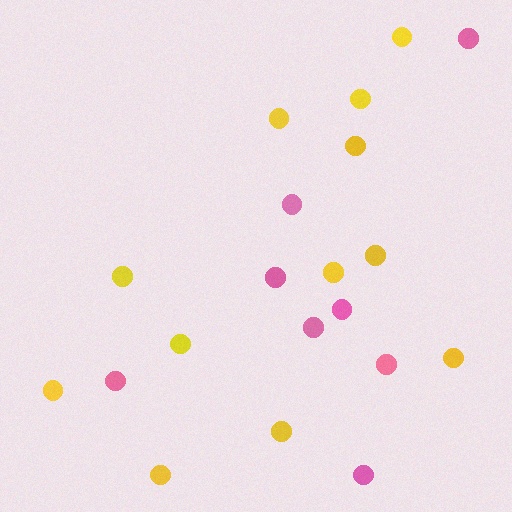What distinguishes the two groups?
There are 2 groups: one group of yellow circles (12) and one group of pink circles (8).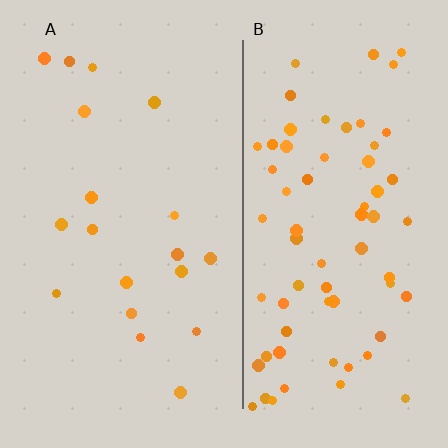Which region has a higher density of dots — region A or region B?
B (the right).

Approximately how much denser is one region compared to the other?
Approximately 3.6× — region B over region A.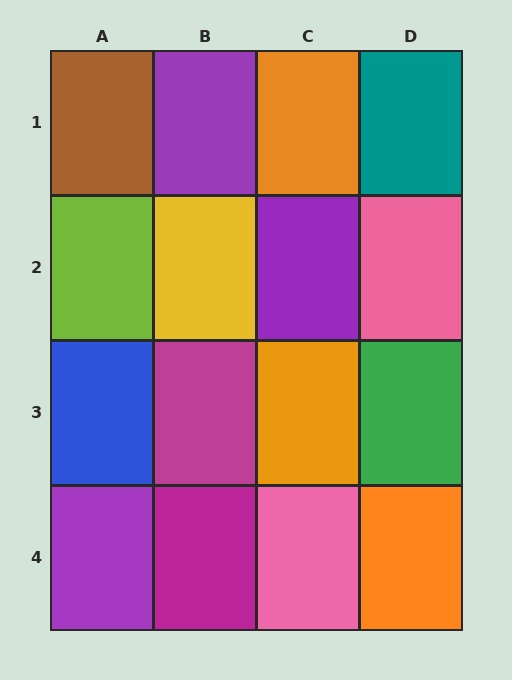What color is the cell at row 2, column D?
Pink.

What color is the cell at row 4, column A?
Purple.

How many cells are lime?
1 cell is lime.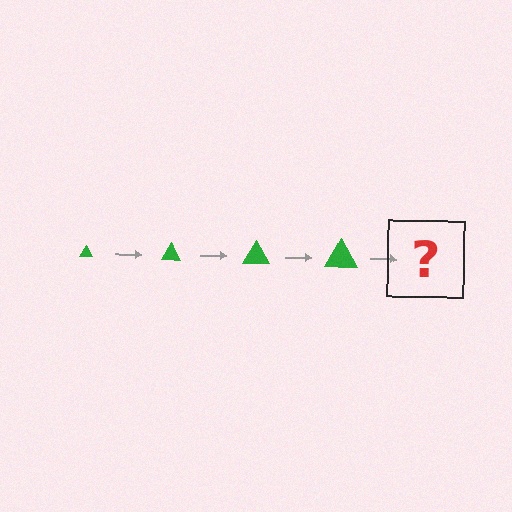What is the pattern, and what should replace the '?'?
The pattern is that the triangle gets progressively larger each step. The '?' should be a green triangle, larger than the previous one.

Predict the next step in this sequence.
The next step is a green triangle, larger than the previous one.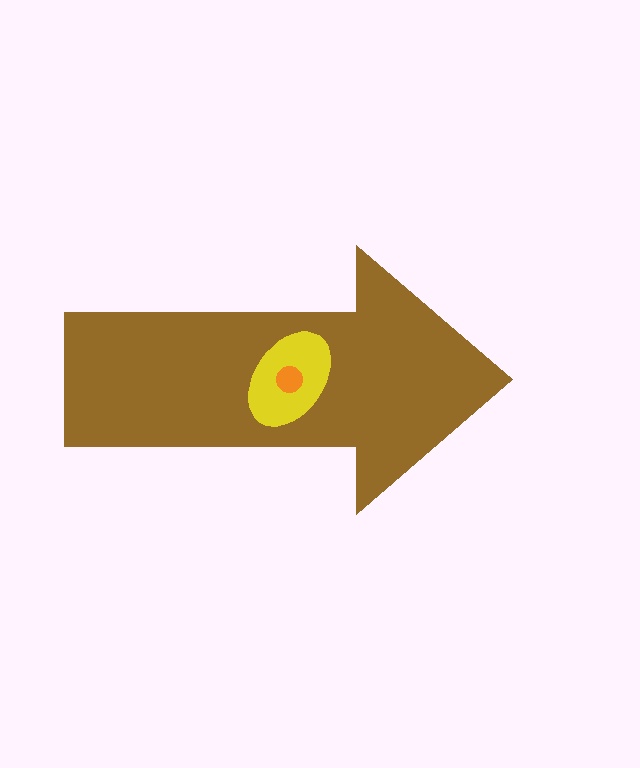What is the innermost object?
The orange circle.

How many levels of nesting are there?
3.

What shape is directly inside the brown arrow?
The yellow ellipse.